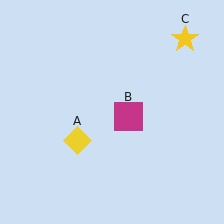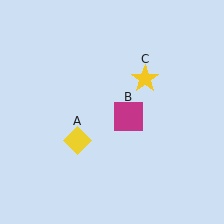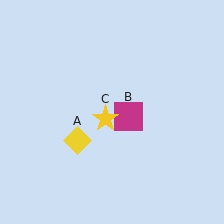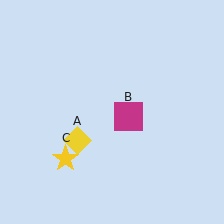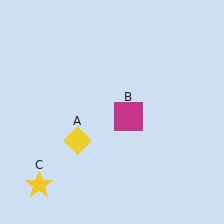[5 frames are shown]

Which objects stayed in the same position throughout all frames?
Yellow diamond (object A) and magenta square (object B) remained stationary.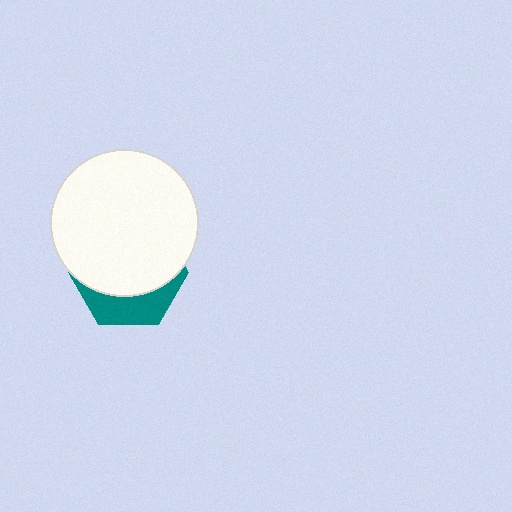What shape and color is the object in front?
The object in front is a white circle.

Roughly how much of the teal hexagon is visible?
A small part of it is visible (roughly 31%).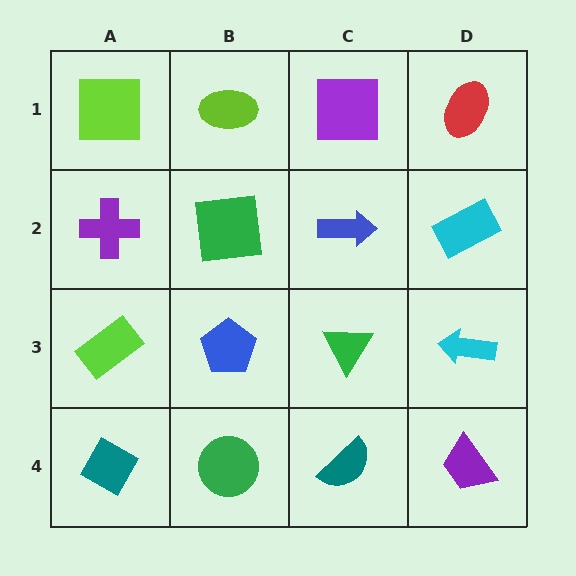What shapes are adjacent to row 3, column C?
A blue arrow (row 2, column C), a teal semicircle (row 4, column C), a blue pentagon (row 3, column B), a cyan arrow (row 3, column D).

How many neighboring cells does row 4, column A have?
2.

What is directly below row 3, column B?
A green circle.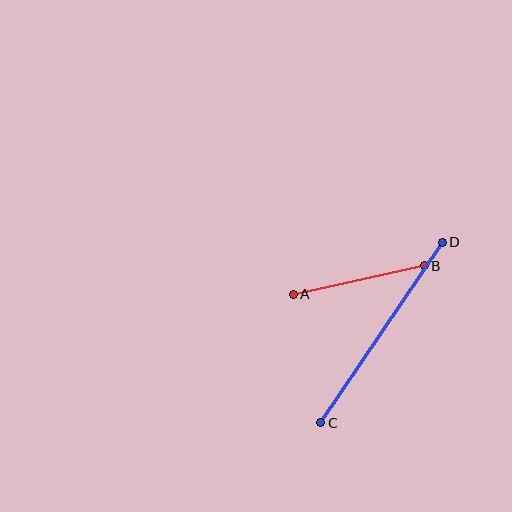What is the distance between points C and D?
The distance is approximately 218 pixels.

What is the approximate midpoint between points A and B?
The midpoint is at approximately (359, 280) pixels.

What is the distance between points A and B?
The distance is approximately 134 pixels.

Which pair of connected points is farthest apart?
Points C and D are farthest apart.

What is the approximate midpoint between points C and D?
The midpoint is at approximately (381, 333) pixels.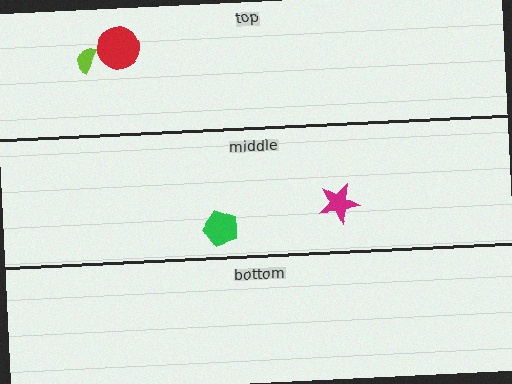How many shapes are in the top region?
2.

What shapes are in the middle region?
The magenta star, the green pentagon.